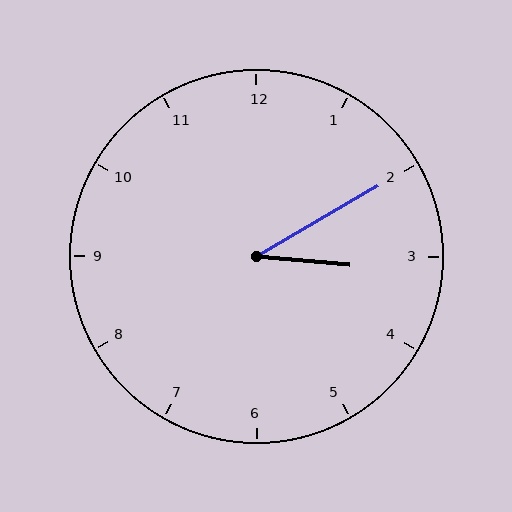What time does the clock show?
3:10.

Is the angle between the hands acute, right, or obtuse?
It is acute.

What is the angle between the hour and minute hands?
Approximately 35 degrees.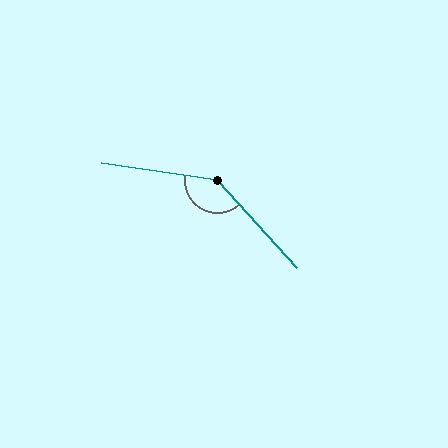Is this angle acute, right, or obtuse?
It is obtuse.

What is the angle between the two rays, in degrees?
Approximately 141 degrees.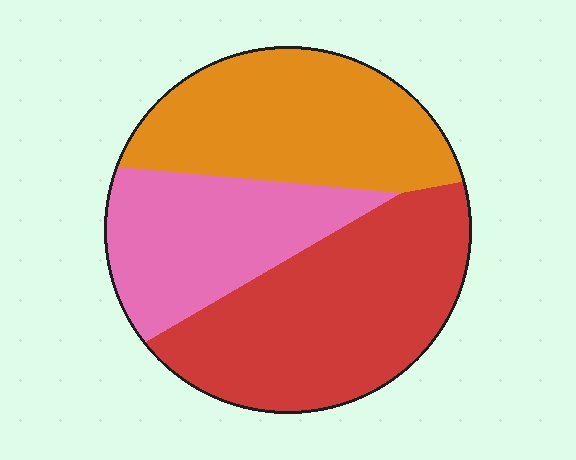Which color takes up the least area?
Pink, at roughly 25%.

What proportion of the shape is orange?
Orange covers about 35% of the shape.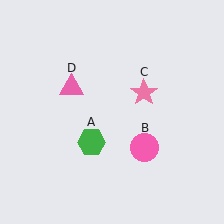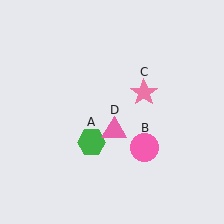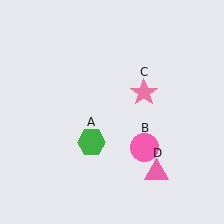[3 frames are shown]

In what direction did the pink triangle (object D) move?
The pink triangle (object D) moved down and to the right.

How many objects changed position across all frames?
1 object changed position: pink triangle (object D).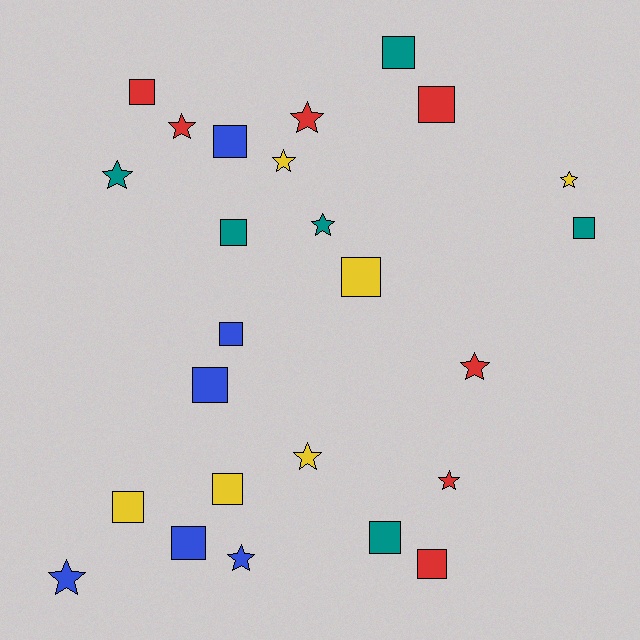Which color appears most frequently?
Red, with 7 objects.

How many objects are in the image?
There are 25 objects.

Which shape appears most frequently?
Square, with 14 objects.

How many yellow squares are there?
There are 3 yellow squares.